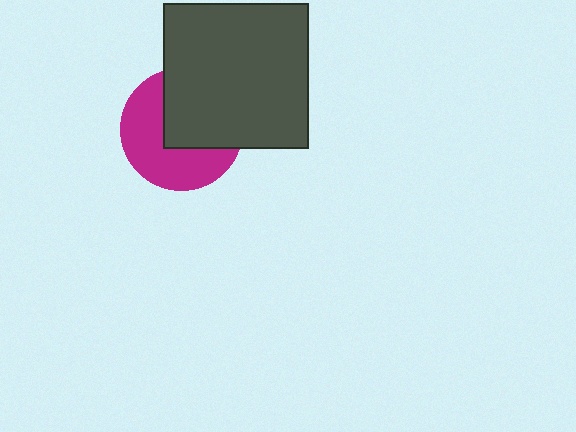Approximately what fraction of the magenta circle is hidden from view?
Roughly 47% of the magenta circle is hidden behind the dark gray square.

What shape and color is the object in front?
The object in front is a dark gray square.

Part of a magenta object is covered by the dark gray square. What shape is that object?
It is a circle.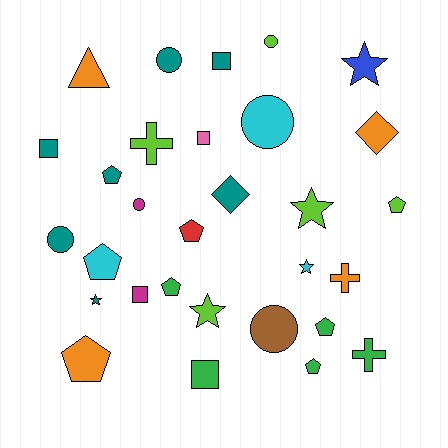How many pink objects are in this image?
There is 1 pink object.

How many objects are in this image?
There are 30 objects.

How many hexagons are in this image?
There are no hexagons.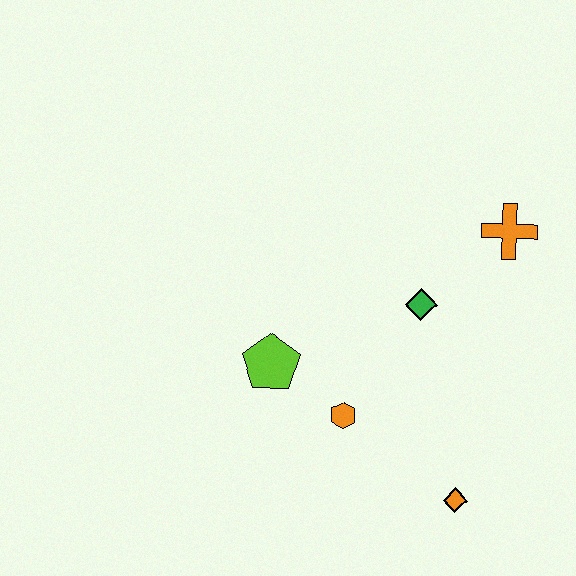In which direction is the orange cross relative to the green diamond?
The orange cross is to the right of the green diamond.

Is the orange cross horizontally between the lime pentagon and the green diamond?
No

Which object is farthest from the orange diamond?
The orange cross is farthest from the orange diamond.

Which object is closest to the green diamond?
The orange cross is closest to the green diamond.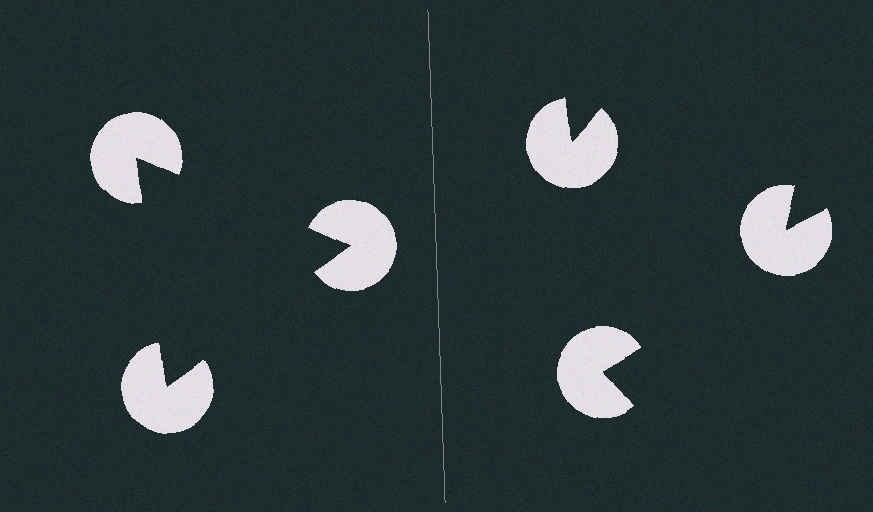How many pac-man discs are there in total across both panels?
6 — 3 on each side.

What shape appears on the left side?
An illusory triangle.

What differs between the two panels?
The pac-man discs are positioned identically on both sides; only the wedge orientations differ. On the left they align to a triangle; on the right they are misaligned.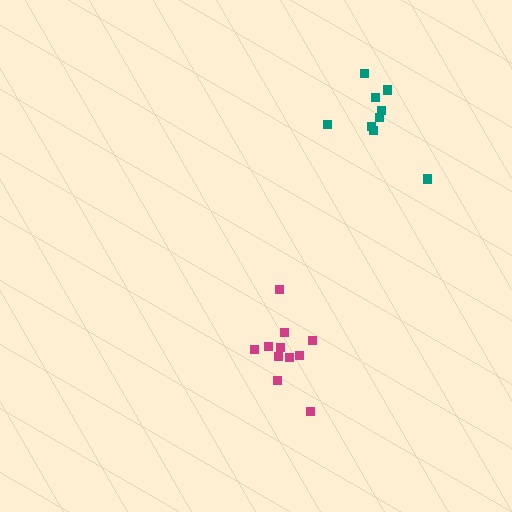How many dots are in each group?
Group 1: 9 dots, Group 2: 11 dots (20 total).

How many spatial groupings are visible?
There are 2 spatial groupings.